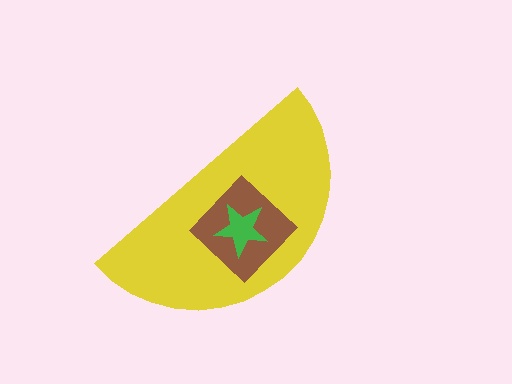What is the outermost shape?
The yellow semicircle.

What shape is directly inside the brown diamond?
The green star.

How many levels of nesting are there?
3.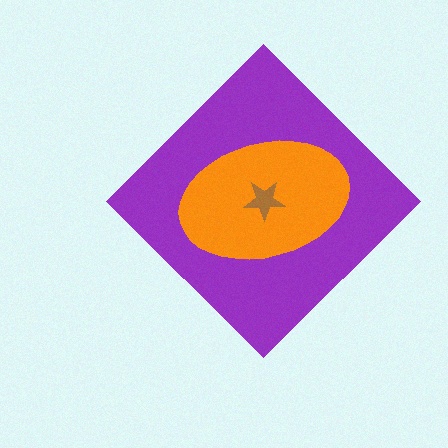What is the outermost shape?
The purple diamond.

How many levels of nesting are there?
3.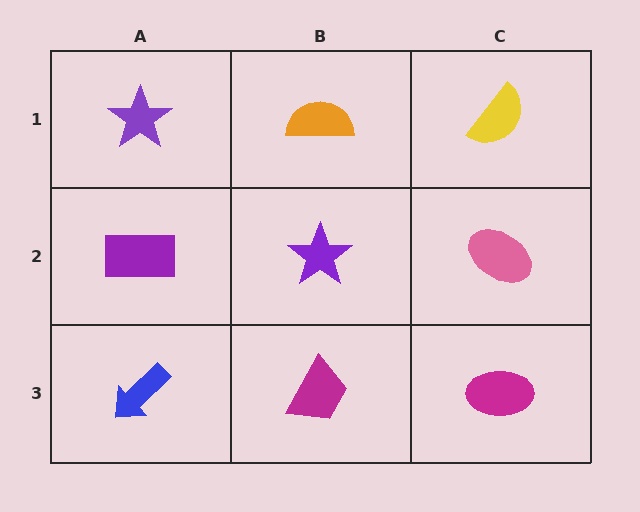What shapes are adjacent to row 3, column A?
A purple rectangle (row 2, column A), a magenta trapezoid (row 3, column B).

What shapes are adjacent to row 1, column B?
A purple star (row 2, column B), a purple star (row 1, column A), a yellow semicircle (row 1, column C).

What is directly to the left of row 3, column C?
A magenta trapezoid.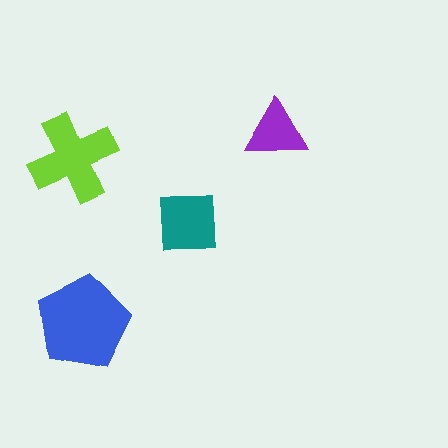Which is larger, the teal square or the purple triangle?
The teal square.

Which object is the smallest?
The purple triangle.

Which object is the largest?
The blue pentagon.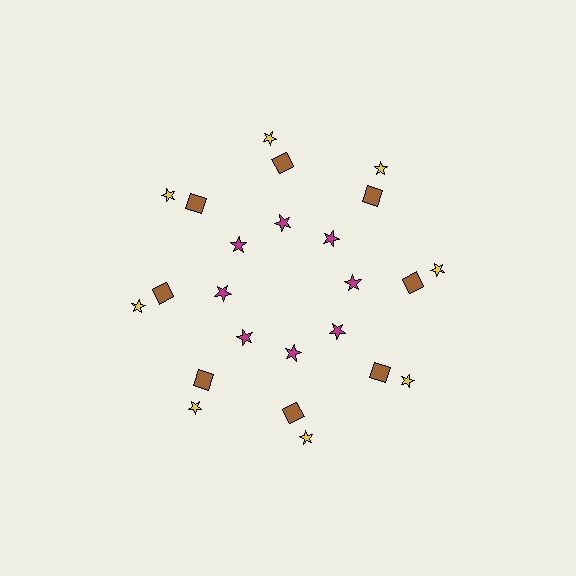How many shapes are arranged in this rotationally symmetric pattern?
There are 24 shapes, arranged in 8 groups of 3.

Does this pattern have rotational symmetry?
Yes, this pattern has 8-fold rotational symmetry. It looks the same after rotating 45 degrees around the center.